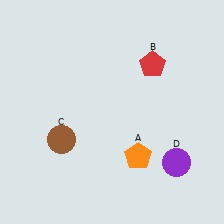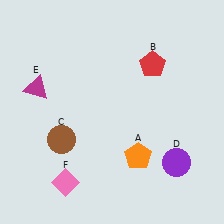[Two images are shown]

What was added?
A magenta triangle (E), a pink diamond (F) were added in Image 2.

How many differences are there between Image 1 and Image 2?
There are 2 differences between the two images.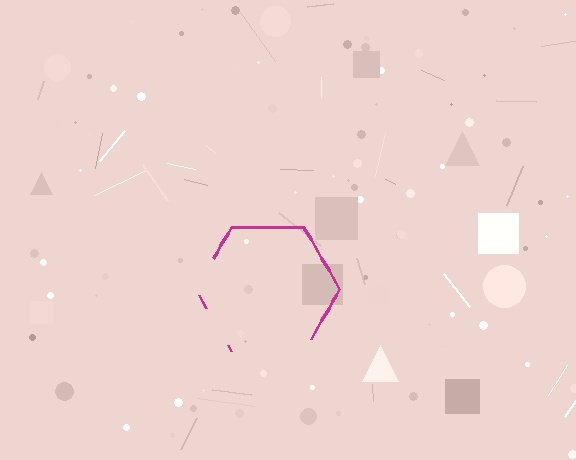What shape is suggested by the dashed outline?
The dashed outline suggests a hexagon.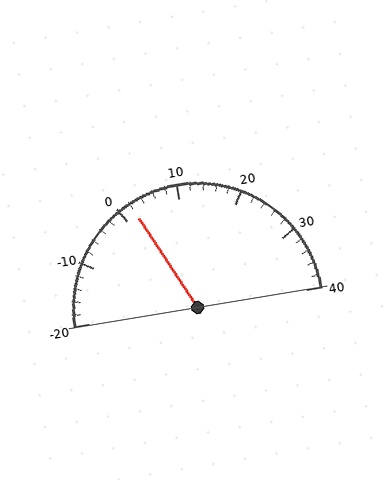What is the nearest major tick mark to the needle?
The nearest major tick mark is 0.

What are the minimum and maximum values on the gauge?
The gauge ranges from -20 to 40.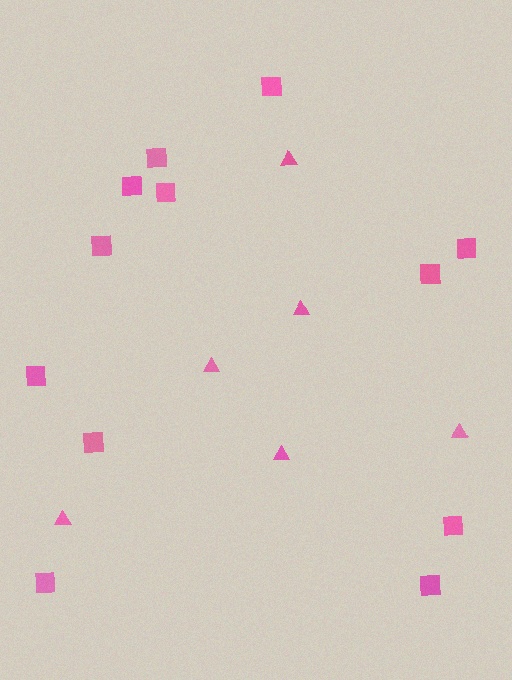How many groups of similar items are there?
There are 2 groups: one group of triangles (6) and one group of squares (12).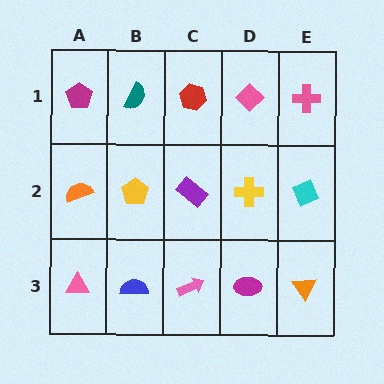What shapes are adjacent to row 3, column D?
A yellow cross (row 2, column D), a pink arrow (row 3, column C), an orange triangle (row 3, column E).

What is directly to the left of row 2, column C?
A yellow pentagon.